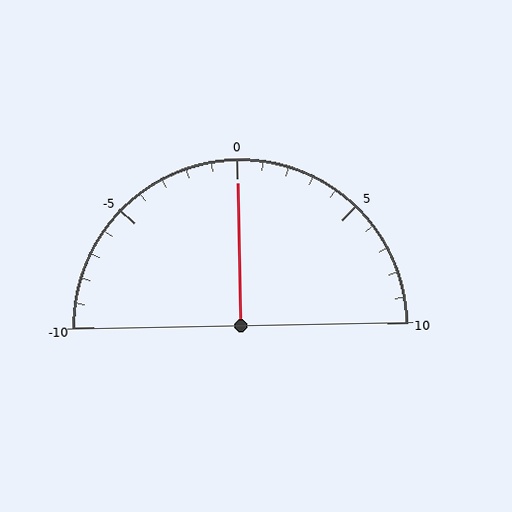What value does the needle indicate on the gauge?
The needle indicates approximately 0.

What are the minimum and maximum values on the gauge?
The gauge ranges from -10 to 10.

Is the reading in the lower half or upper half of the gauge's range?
The reading is in the upper half of the range (-10 to 10).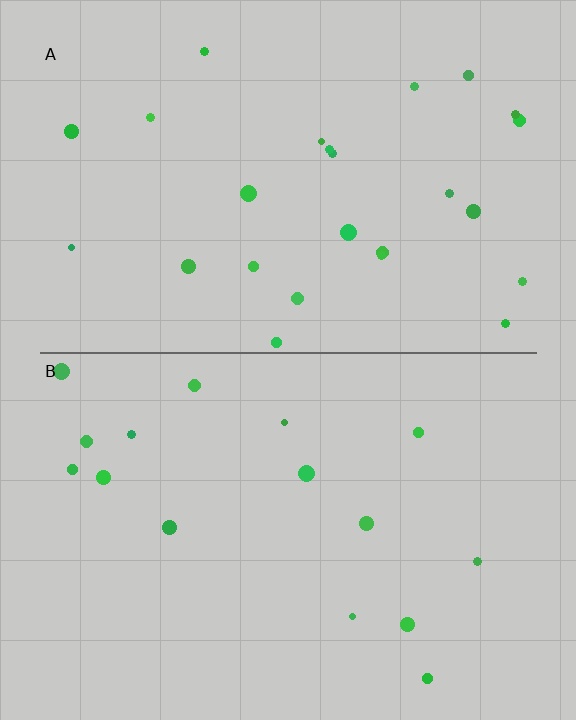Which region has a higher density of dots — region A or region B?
A (the top).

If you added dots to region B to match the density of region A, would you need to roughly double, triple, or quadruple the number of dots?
Approximately double.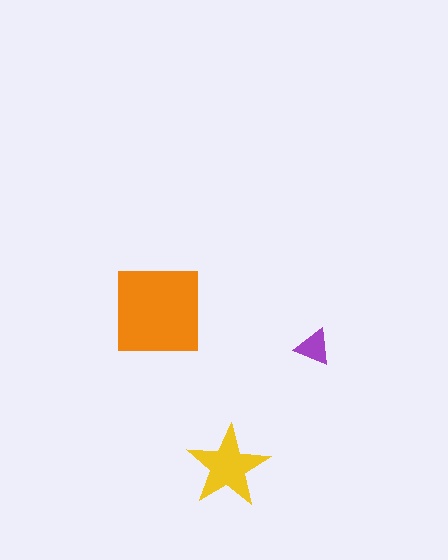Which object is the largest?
The orange square.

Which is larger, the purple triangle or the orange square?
The orange square.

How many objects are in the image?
There are 3 objects in the image.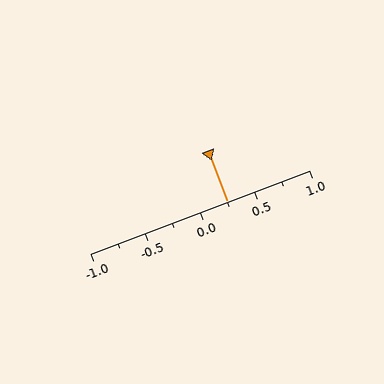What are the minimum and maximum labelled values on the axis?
The axis runs from -1.0 to 1.0.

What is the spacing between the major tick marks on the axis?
The major ticks are spaced 0.5 apart.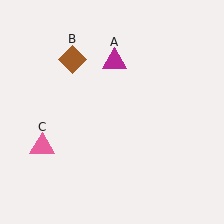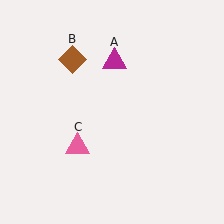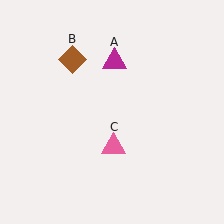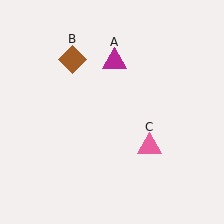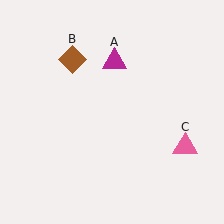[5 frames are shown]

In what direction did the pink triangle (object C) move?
The pink triangle (object C) moved right.